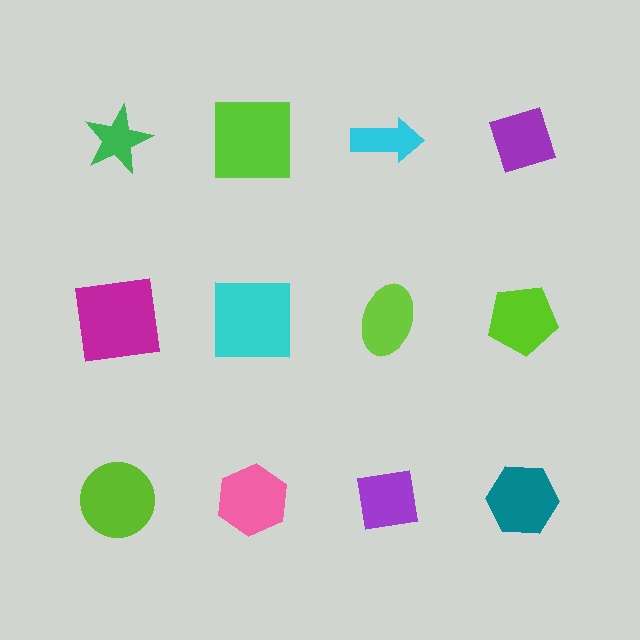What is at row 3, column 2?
A pink hexagon.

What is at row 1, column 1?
A green star.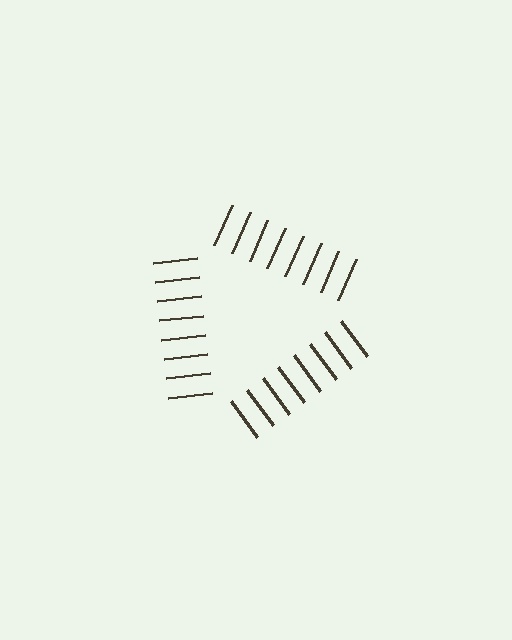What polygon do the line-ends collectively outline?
An illusory triangle — the line segments terminate on its edges but no continuous stroke is drawn.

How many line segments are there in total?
24 — 8 along each of the 3 edges.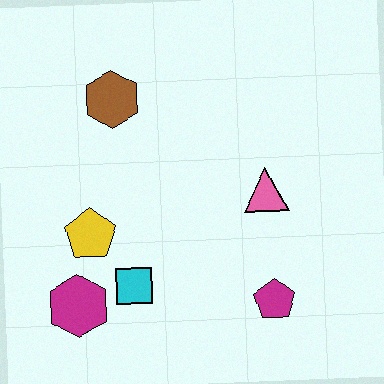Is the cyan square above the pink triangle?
No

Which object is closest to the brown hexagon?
The yellow pentagon is closest to the brown hexagon.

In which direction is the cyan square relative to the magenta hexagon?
The cyan square is to the right of the magenta hexagon.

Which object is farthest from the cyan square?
The brown hexagon is farthest from the cyan square.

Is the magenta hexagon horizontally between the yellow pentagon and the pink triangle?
No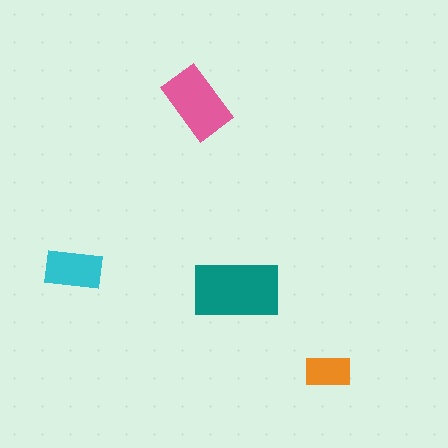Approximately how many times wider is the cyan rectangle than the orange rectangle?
About 1.5 times wider.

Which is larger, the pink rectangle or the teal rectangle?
The teal one.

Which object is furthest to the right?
The orange rectangle is rightmost.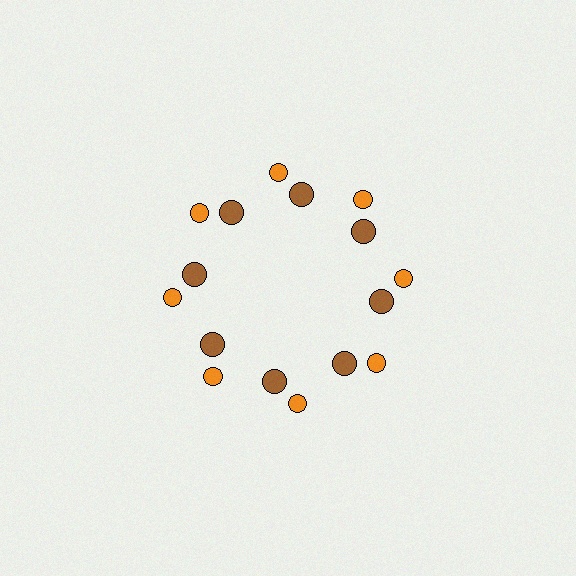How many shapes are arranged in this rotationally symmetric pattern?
There are 16 shapes, arranged in 8 groups of 2.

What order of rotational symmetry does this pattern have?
This pattern has 8-fold rotational symmetry.